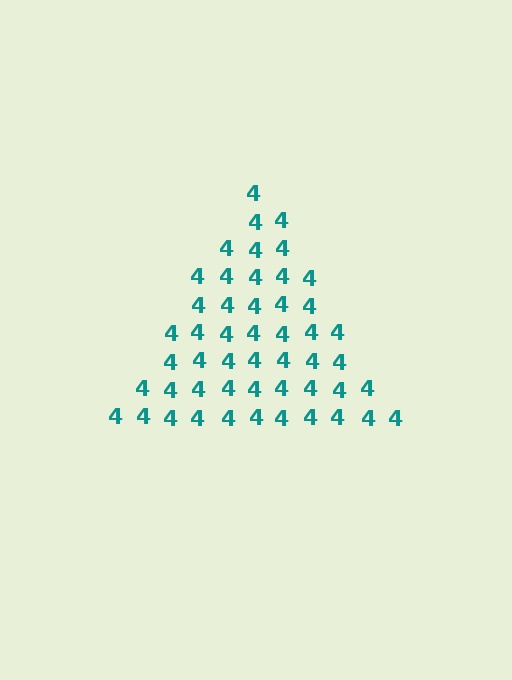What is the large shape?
The large shape is a triangle.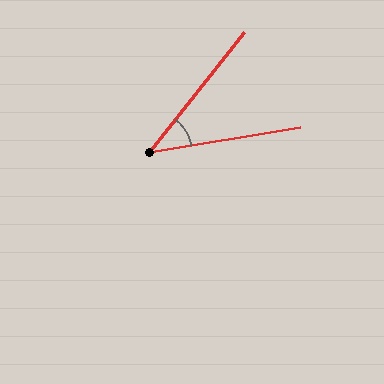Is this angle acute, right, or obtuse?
It is acute.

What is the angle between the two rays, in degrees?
Approximately 42 degrees.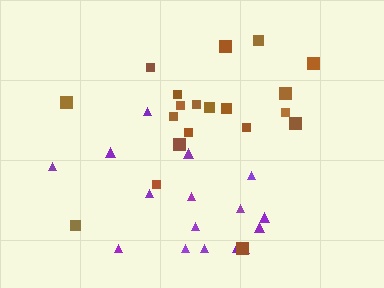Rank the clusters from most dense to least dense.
brown, purple.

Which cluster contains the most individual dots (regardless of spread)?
Brown (20).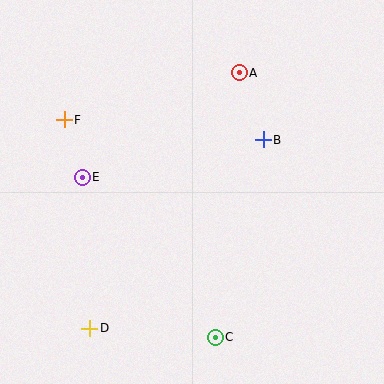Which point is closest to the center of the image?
Point B at (263, 140) is closest to the center.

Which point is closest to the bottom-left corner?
Point D is closest to the bottom-left corner.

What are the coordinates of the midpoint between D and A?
The midpoint between D and A is at (164, 201).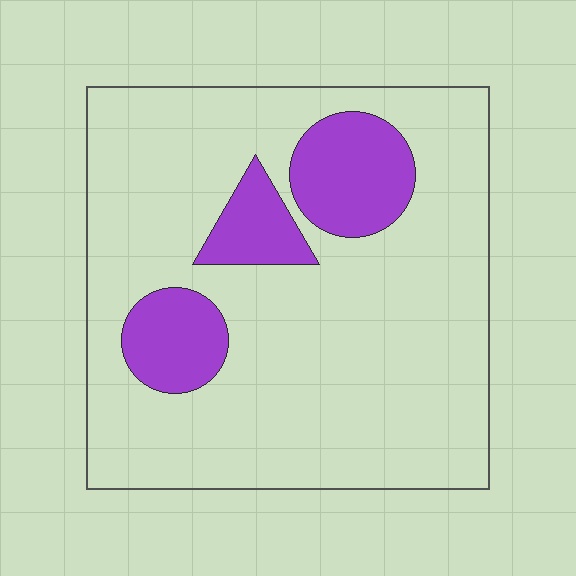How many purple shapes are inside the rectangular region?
3.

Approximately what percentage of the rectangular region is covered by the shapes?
Approximately 20%.